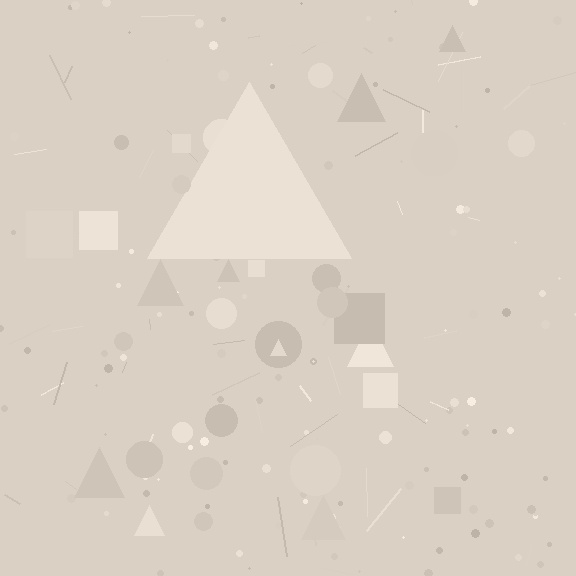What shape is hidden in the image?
A triangle is hidden in the image.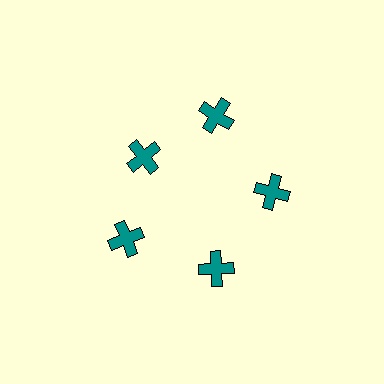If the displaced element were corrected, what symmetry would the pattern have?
It would have 5-fold rotational symmetry — the pattern would map onto itself every 72 degrees.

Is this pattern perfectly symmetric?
No. The 5 teal crosses are arranged in a ring, but one element near the 10 o'clock position is pulled inward toward the center, breaking the 5-fold rotational symmetry.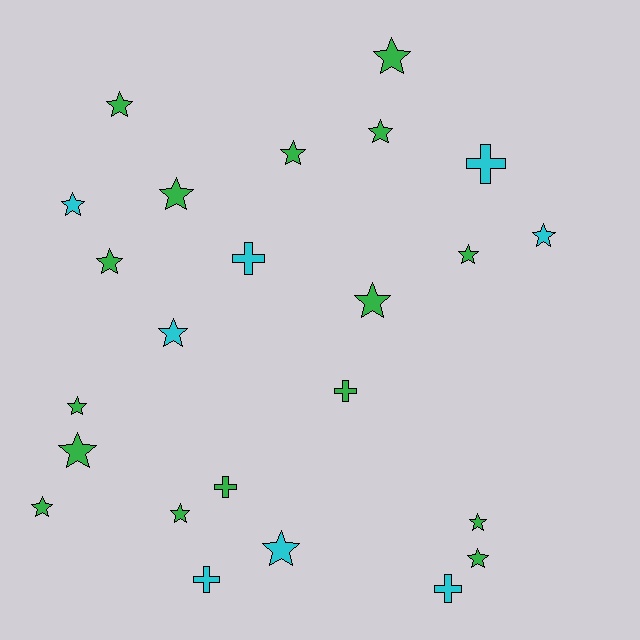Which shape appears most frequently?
Star, with 18 objects.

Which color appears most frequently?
Green, with 16 objects.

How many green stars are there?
There are 14 green stars.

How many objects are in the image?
There are 24 objects.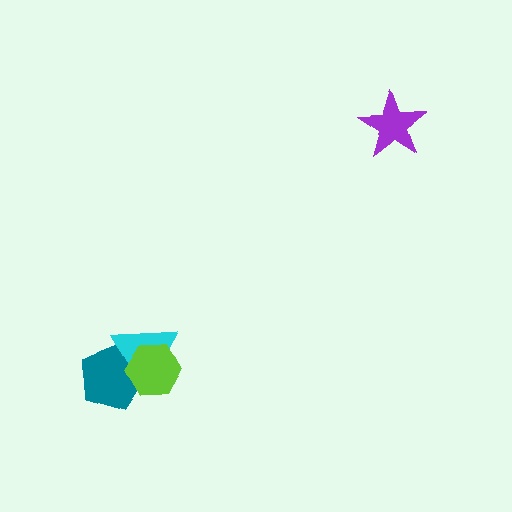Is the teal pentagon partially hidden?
Yes, it is partially covered by another shape.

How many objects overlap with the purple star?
0 objects overlap with the purple star.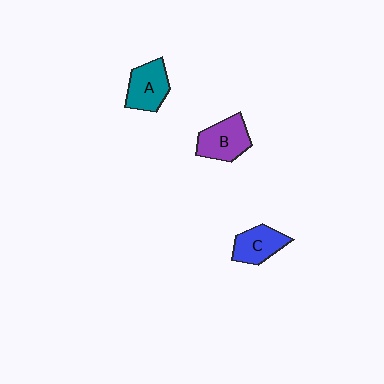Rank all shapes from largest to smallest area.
From largest to smallest: B (purple), A (teal), C (blue).